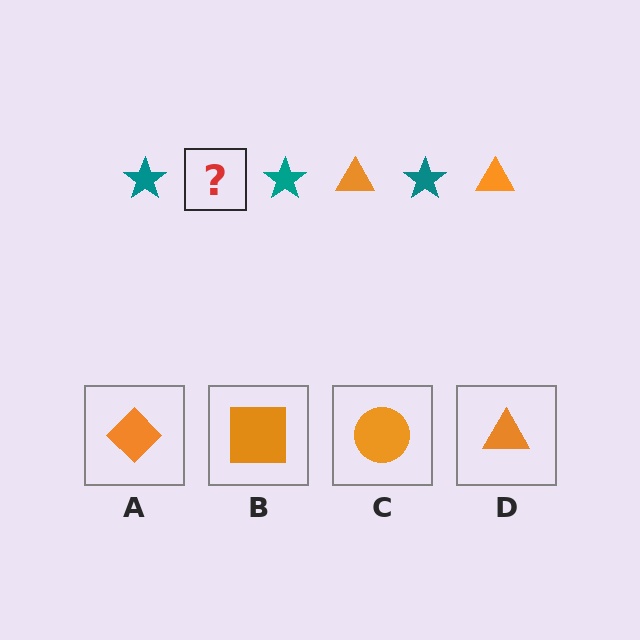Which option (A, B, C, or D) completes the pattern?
D.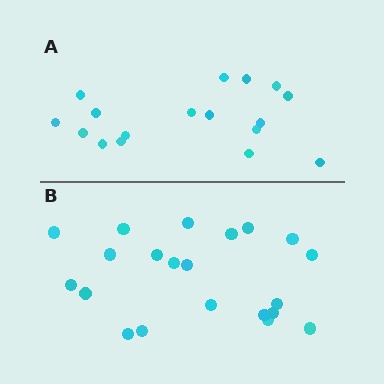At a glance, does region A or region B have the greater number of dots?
Region B (the bottom region) has more dots.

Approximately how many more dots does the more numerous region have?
Region B has about 4 more dots than region A.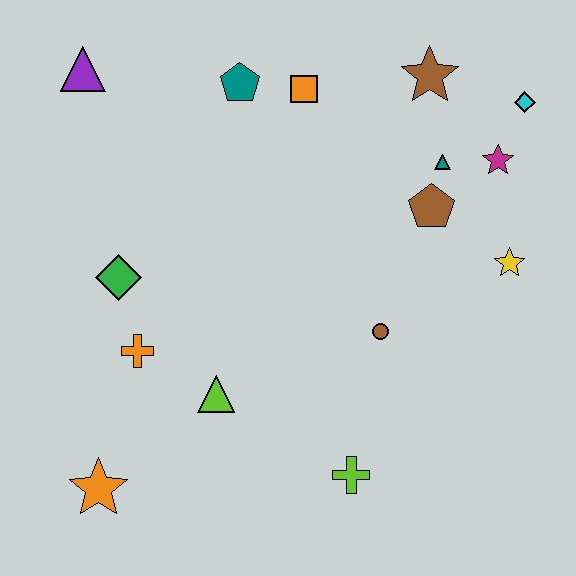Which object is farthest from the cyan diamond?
The orange star is farthest from the cyan diamond.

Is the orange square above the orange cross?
Yes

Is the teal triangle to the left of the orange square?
No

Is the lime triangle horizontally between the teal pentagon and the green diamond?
Yes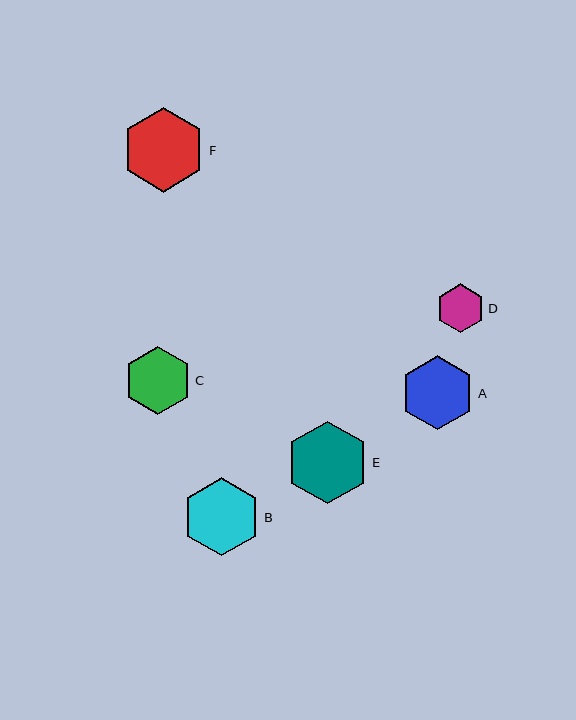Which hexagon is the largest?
Hexagon F is the largest with a size of approximately 84 pixels.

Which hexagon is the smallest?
Hexagon D is the smallest with a size of approximately 48 pixels.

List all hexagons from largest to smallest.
From largest to smallest: F, E, B, A, C, D.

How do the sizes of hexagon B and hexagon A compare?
Hexagon B and hexagon A are approximately the same size.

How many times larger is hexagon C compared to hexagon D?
Hexagon C is approximately 1.4 times the size of hexagon D.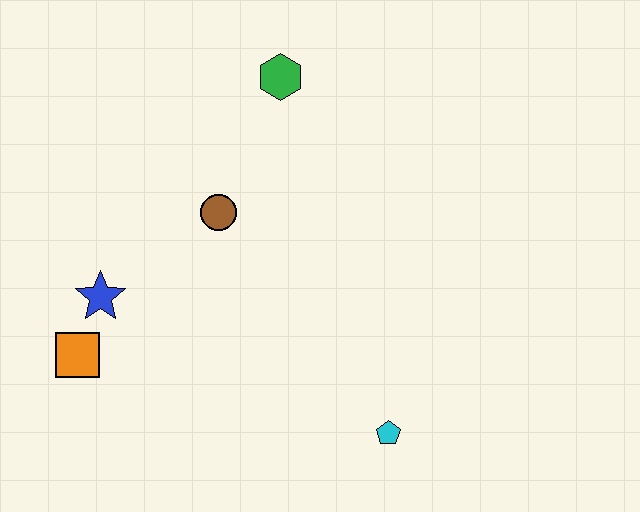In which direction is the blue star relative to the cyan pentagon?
The blue star is to the left of the cyan pentagon.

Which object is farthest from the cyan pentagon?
The green hexagon is farthest from the cyan pentagon.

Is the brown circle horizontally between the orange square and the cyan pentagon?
Yes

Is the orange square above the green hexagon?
No